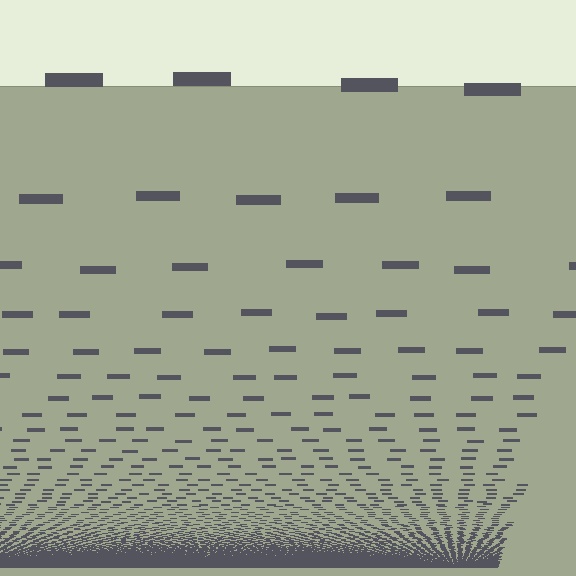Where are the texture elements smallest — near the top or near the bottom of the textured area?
Near the bottom.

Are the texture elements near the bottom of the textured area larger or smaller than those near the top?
Smaller. The gradient is inverted — elements near the bottom are smaller and denser.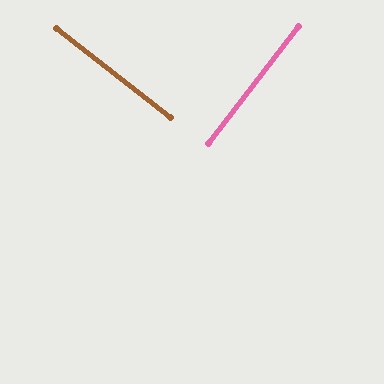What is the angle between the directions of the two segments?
Approximately 90 degrees.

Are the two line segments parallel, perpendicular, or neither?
Perpendicular — they meet at approximately 90°.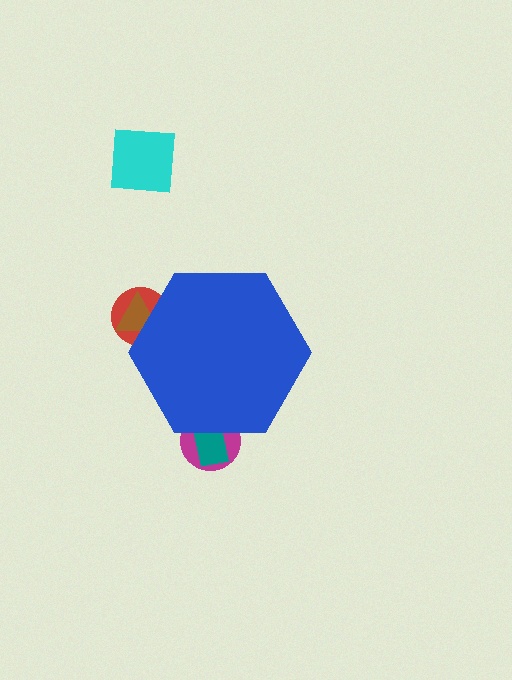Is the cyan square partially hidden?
No, the cyan square is fully visible.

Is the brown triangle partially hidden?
Yes, the brown triangle is partially hidden behind the blue hexagon.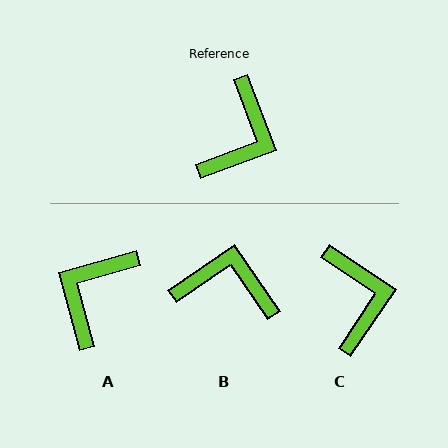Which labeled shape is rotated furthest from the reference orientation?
A, about 175 degrees away.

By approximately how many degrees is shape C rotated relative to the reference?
Approximately 35 degrees counter-clockwise.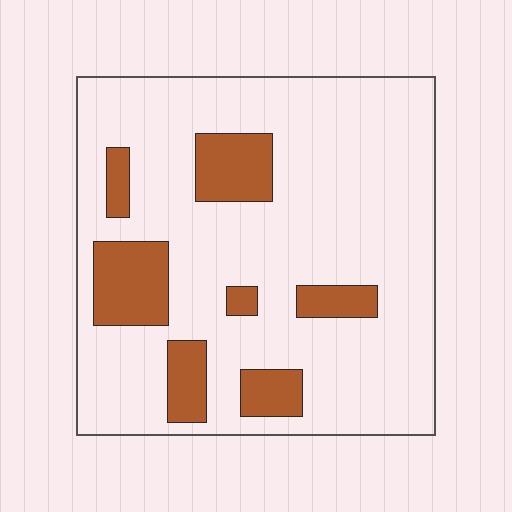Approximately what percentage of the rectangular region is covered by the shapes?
Approximately 20%.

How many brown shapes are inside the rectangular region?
7.